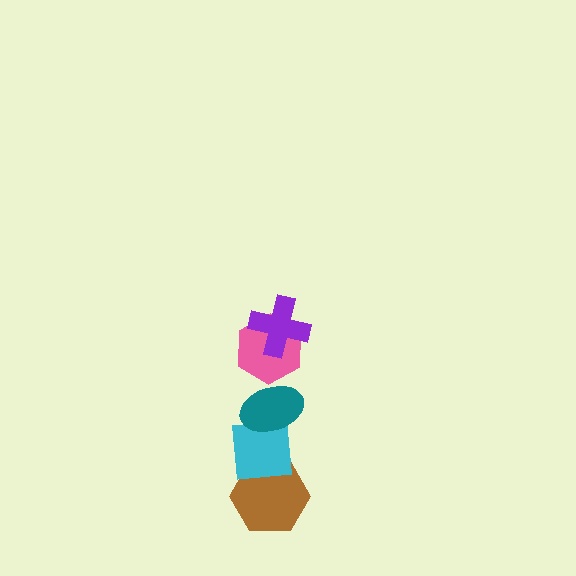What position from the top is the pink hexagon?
The pink hexagon is 2nd from the top.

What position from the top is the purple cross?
The purple cross is 1st from the top.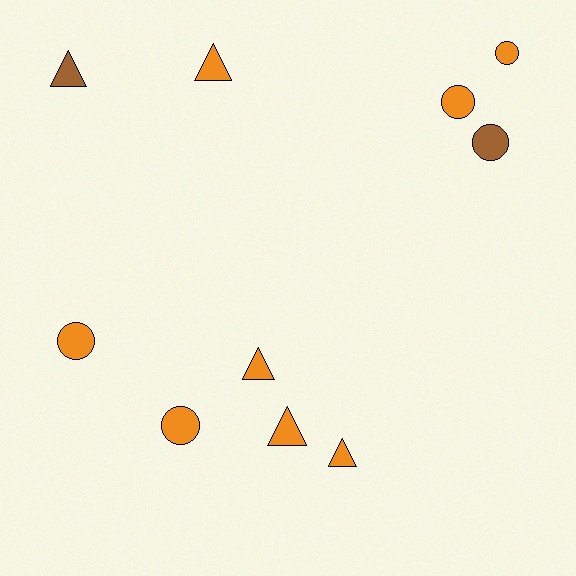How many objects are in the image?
There are 10 objects.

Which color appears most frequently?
Orange, with 8 objects.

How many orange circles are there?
There are 4 orange circles.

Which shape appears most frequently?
Circle, with 5 objects.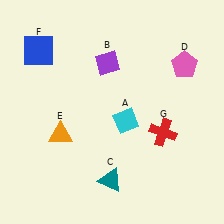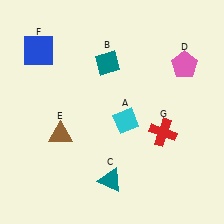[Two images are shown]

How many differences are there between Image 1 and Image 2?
There are 2 differences between the two images.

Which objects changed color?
B changed from purple to teal. E changed from orange to brown.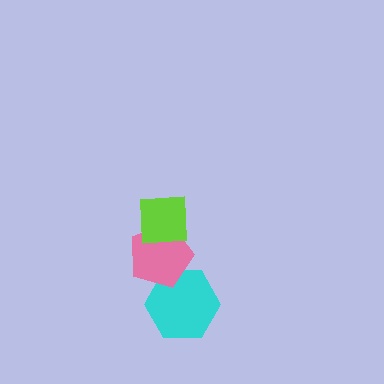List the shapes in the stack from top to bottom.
From top to bottom: the lime square, the pink pentagon, the cyan hexagon.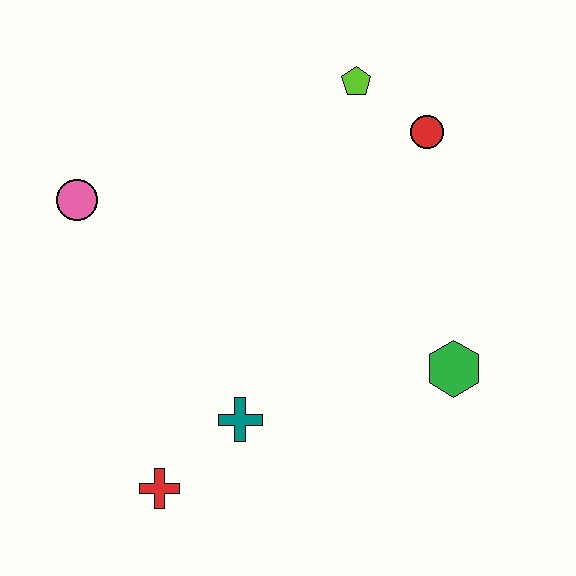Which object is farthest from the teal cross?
The lime pentagon is farthest from the teal cross.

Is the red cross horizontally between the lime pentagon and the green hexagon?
No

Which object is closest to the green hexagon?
The teal cross is closest to the green hexagon.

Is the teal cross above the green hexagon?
No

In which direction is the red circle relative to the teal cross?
The red circle is above the teal cross.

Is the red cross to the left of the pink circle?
No